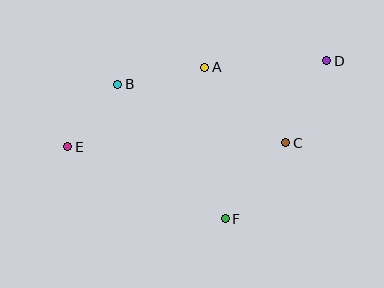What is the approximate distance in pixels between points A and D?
The distance between A and D is approximately 122 pixels.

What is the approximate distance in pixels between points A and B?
The distance between A and B is approximately 88 pixels.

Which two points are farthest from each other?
Points D and E are farthest from each other.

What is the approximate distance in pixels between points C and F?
The distance between C and F is approximately 97 pixels.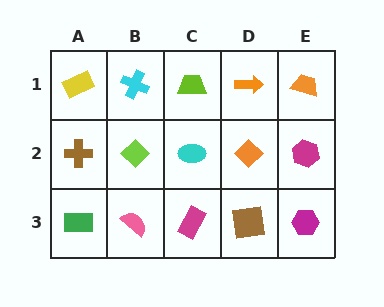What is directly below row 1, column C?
A cyan ellipse.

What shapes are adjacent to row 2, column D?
An orange arrow (row 1, column D), a brown square (row 3, column D), a cyan ellipse (row 2, column C), a magenta hexagon (row 2, column E).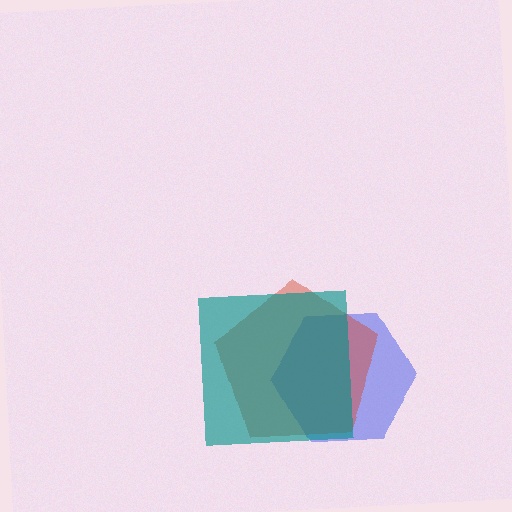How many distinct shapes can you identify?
There are 3 distinct shapes: a blue hexagon, a red pentagon, a teal square.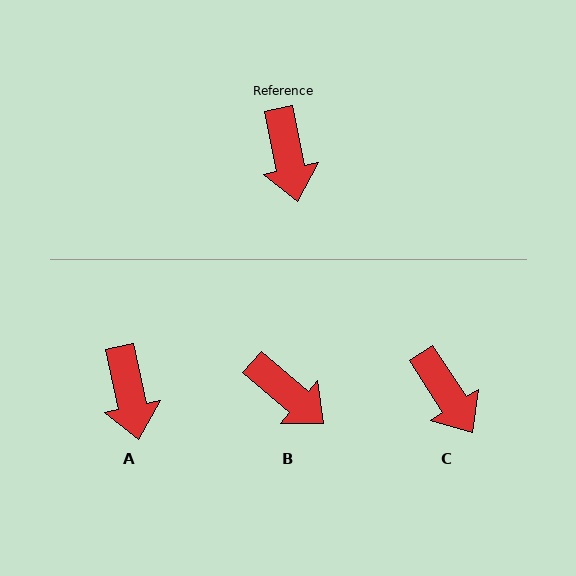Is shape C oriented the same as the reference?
No, it is off by about 21 degrees.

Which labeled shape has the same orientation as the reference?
A.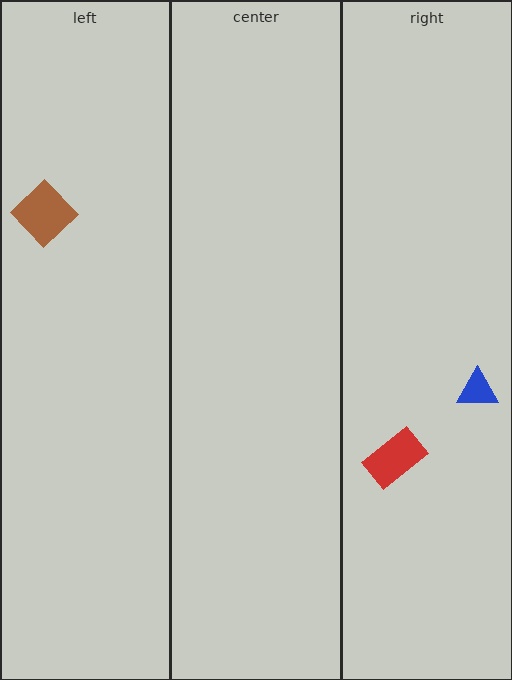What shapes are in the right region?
The red rectangle, the blue triangle.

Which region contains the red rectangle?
The right region.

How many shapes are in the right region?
2.